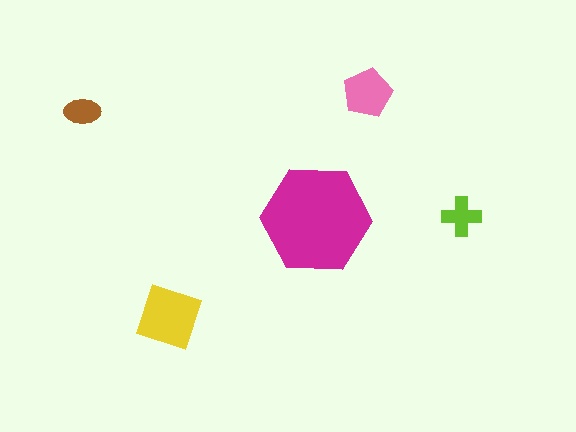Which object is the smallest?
The brown ellipse.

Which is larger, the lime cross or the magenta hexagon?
The magenta hexagon.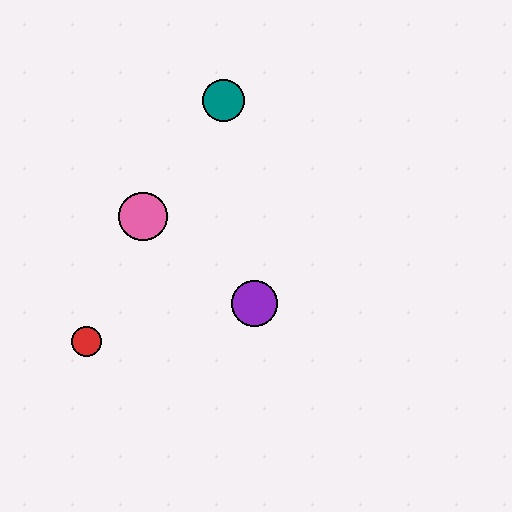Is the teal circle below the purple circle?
No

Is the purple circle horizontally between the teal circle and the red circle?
No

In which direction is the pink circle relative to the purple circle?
The pink circle is to the left of the purple circle.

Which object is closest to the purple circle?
The pink circle is closest to the purple circle.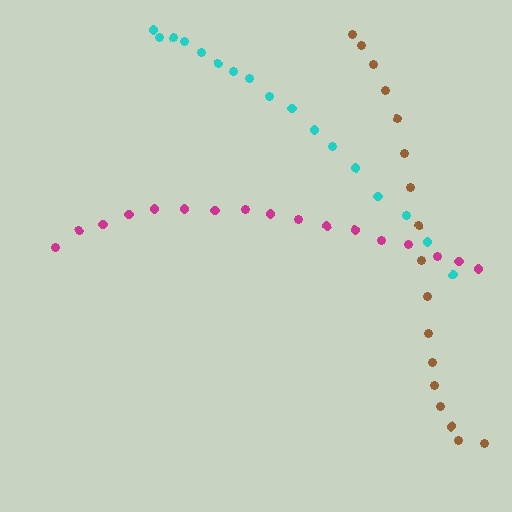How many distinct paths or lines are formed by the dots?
There are 3 distinct paths.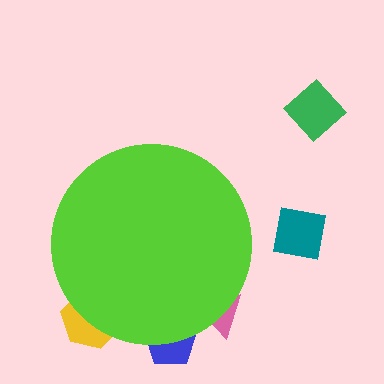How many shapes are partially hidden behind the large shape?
3 shapes are partially hidden.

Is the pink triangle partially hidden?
Yes, the pink triangle is partially hidden behind the lime circle.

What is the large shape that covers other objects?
A lime circle.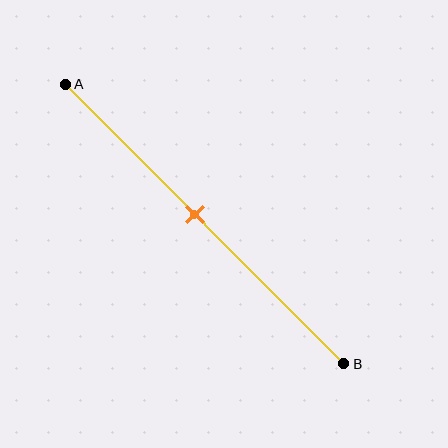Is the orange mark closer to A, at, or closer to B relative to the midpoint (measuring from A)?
The orange mark is closer to point A than the midpoint of segment AB.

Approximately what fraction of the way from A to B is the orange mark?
The orange mark is approximately 45% of the way from A to B.